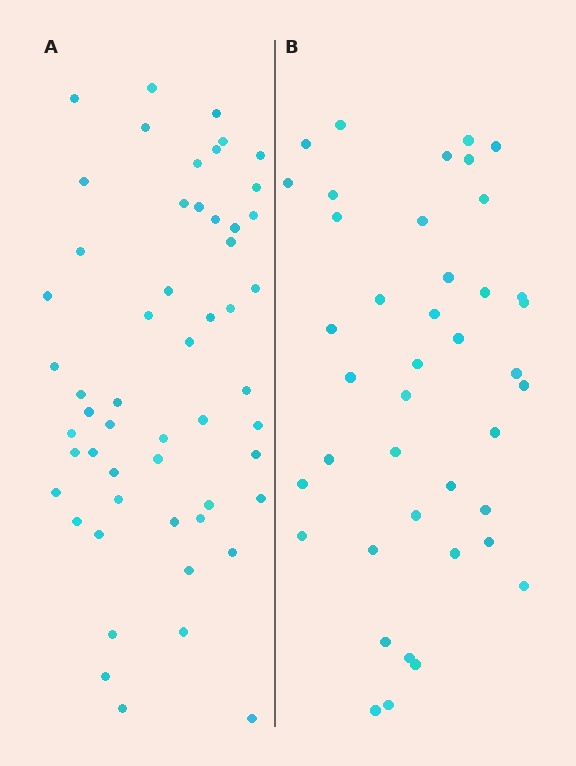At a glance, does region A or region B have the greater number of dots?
Region A (the left region) has more dots.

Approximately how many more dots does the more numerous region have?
Region A has approximately 15 more dots than region B.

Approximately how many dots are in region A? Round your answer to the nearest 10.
About 50 dots. (The exact count is 54, which rounds to 50.)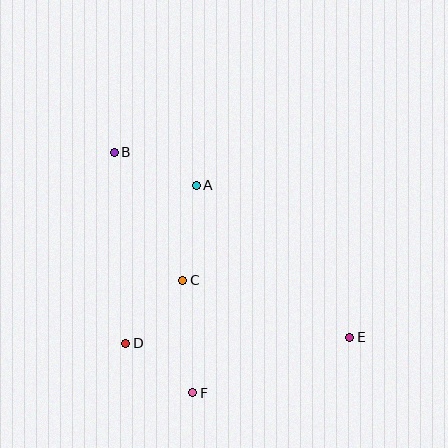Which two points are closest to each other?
Points D and F are closest to each other.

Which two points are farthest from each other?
Points B and E are farthest from each other.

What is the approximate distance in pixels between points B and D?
The distance between B and D is approximately 191 pixels.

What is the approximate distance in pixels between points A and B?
The distance between A and B is approximately 88 pixels.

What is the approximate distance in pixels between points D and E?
The distance between D and E is approximately 224 pixels.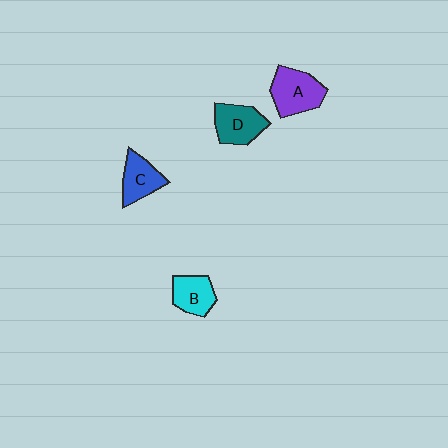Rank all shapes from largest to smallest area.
From largest to smallest: A (purple), D (teal), C (blue), B (cyan).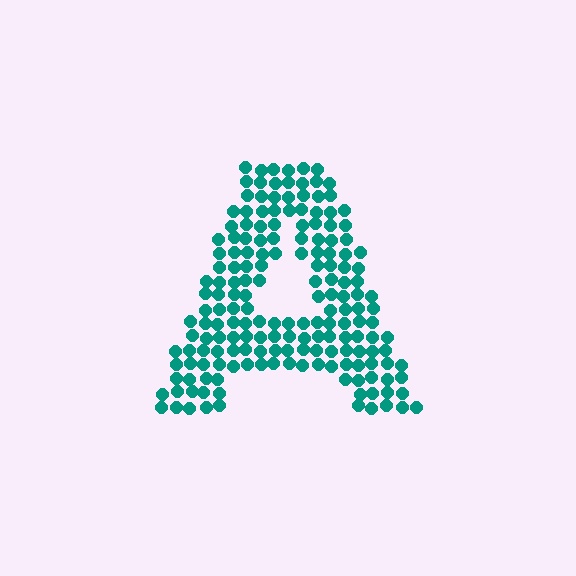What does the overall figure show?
The overall figure shows the letter A.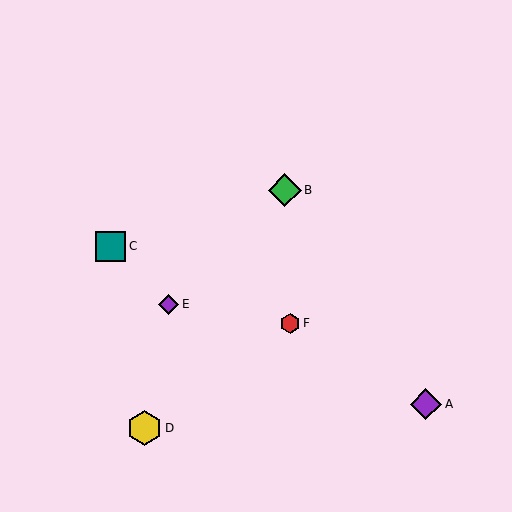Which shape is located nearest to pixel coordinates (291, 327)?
The red hexagon (labeled F) at (290, 323) is nearest to that location.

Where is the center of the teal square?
The center of the teal square is at (111, 246).